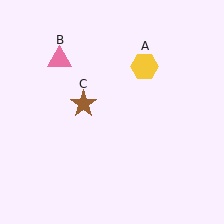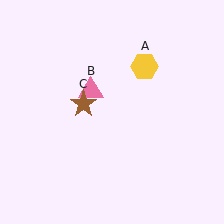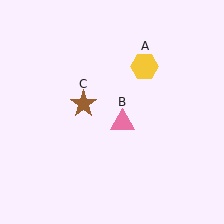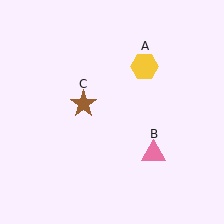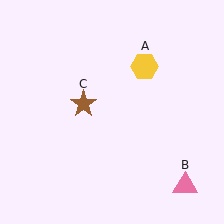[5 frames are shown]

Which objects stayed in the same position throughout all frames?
Yellow hexagon (object A) and brown star (object C) remained stationary.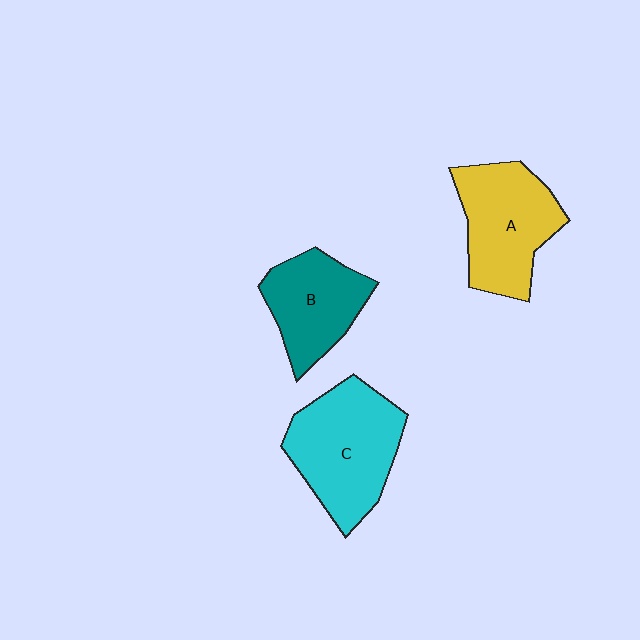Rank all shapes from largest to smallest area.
From largest to smallest: C (cyan), A (yellow), B (teal).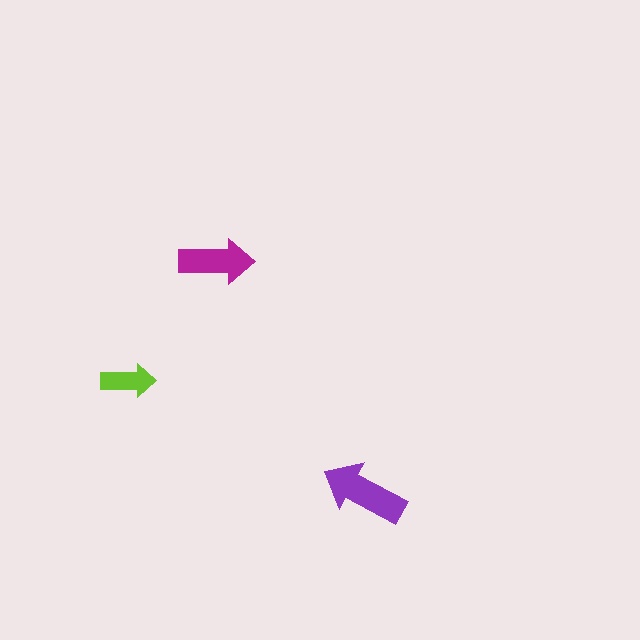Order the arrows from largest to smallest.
the purple one, the magenta one, the lime one.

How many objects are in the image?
There are 3 objects in the image.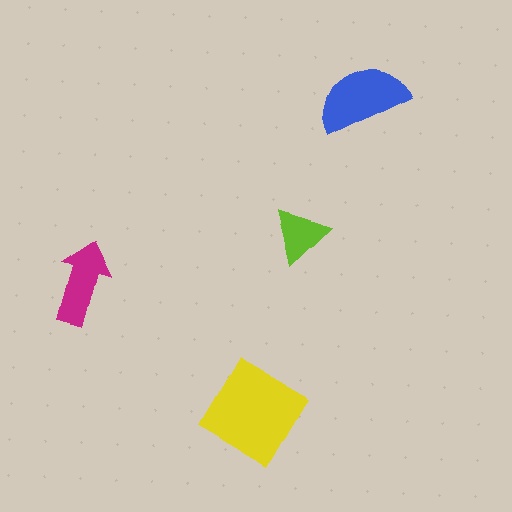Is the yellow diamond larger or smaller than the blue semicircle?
Larger.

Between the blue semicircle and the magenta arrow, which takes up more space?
The blue semicircle.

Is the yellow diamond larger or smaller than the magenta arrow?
Larger.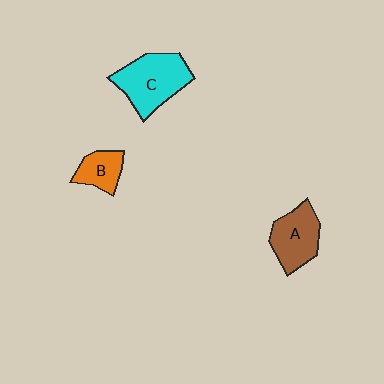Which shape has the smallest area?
Shape B (orange).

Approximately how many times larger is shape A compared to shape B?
Approximately 1.6 times.